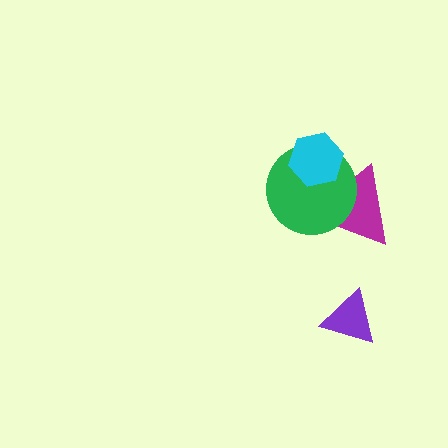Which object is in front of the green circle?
The cyan hexagon is in front of the green circle.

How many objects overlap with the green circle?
2 objects overlap with the green circle.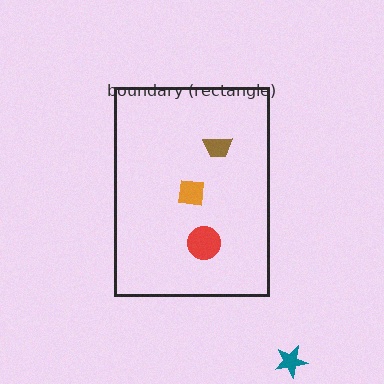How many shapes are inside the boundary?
3 inside, 1 outside.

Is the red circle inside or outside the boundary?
Inside.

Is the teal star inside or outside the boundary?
Outside.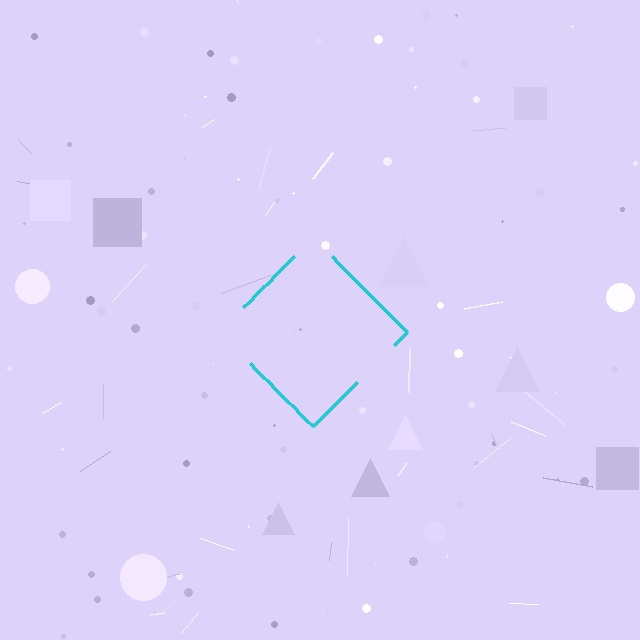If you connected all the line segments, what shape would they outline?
They would outline a diamond.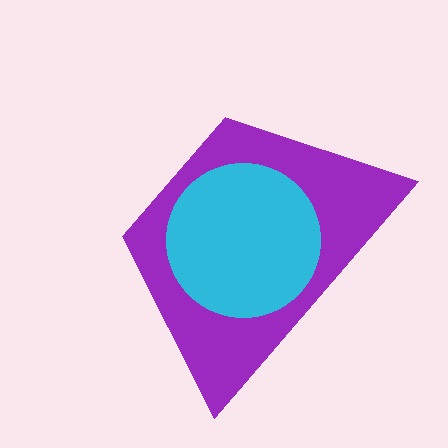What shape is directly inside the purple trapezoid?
The cyan circle.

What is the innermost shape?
The cyan circle.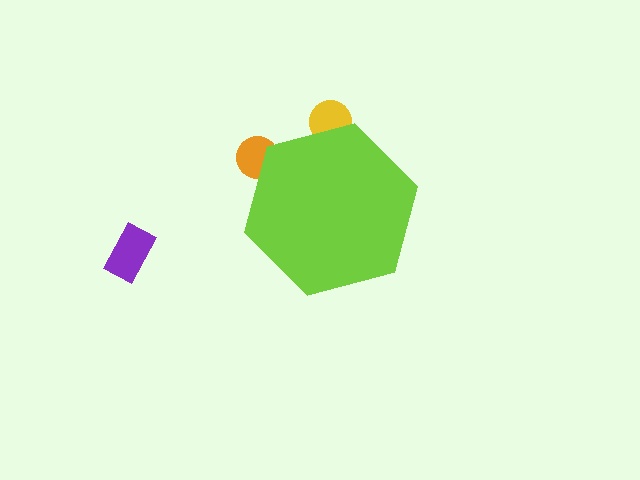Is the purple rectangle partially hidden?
No, the purple rectangle is fully visible.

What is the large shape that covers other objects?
A lime hexagon.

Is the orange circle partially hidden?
Yes, the orange circle is partially hidden behind the lime hexagon.